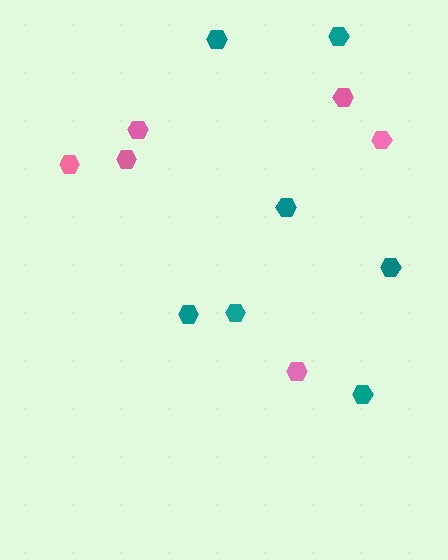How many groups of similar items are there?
There are 2 groups: one group of pink hexagons (6) and one group of teal hexagons (7).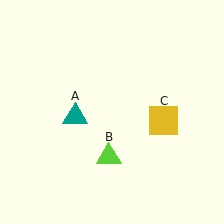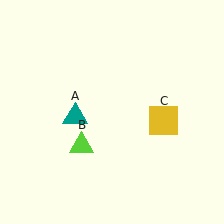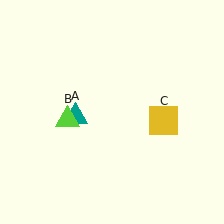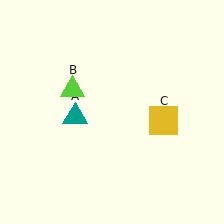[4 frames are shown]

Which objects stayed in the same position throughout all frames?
Teal triangle (object A) and yellow square (object C) remained stationary.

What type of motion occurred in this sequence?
The lime triangle (object B) rotated clockwise around the center of the scene.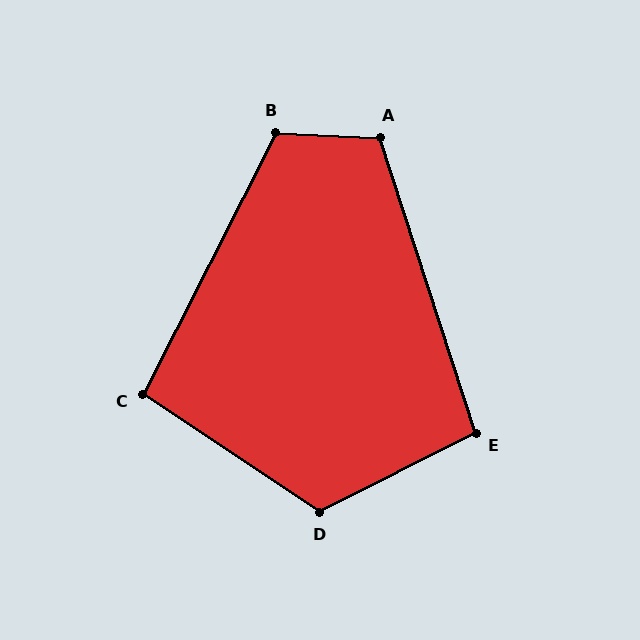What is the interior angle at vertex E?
Approximately 99 degrees (obtuse).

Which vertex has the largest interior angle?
D, at approximately 119 degrees.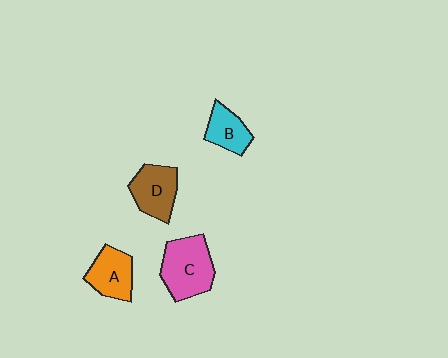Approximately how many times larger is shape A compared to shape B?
Approximately 1.2 times.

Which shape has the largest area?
Shape C (pink).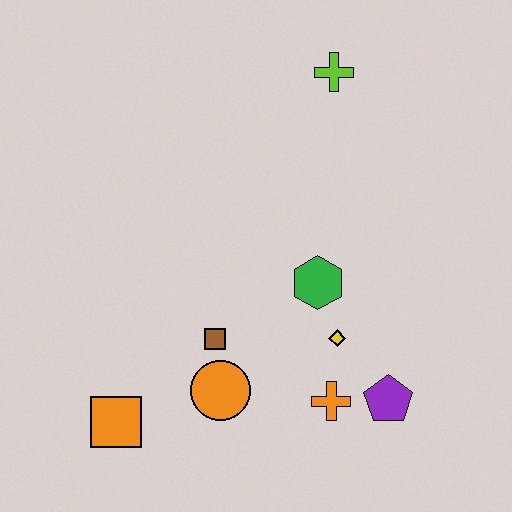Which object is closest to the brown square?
The orange circle is closest to the brown square.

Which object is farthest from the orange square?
The lime cross is farthest from the orange square.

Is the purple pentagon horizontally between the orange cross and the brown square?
No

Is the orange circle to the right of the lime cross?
No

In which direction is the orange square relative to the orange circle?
The orange square is to the left of the orange circle.